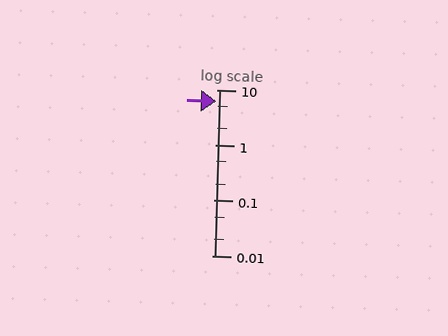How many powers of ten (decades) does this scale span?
The scale spans 3 decades, from 0.01 to 10.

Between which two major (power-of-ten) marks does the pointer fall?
The pointer is between 1 and 10.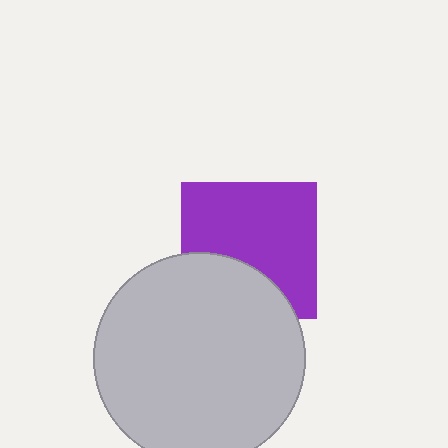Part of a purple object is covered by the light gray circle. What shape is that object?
It is a square.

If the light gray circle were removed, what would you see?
You would see the complete purple square.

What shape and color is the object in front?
The object in front is a light gray circle.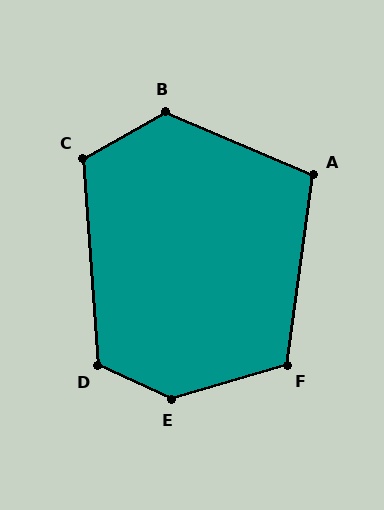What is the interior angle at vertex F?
Approximately 114 degrees (obtuse).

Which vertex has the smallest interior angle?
A, at approximately 105 degrees.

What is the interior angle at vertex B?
Approximately 127 degrees (obtuse).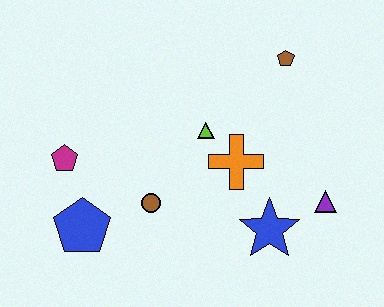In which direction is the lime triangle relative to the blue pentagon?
The lime triangle is to the right of the blue pentagon.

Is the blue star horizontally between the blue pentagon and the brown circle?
No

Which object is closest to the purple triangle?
The blue star is closest to the purple triangle.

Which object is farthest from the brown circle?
The brown pentagon is farthest from the brown circle.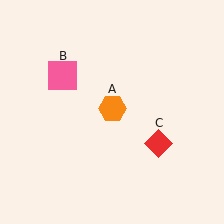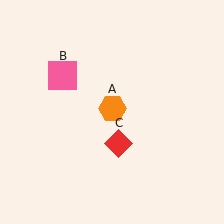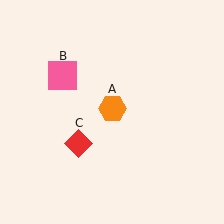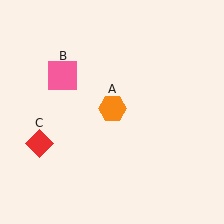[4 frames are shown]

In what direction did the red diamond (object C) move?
The red diamond (object C) moved left.